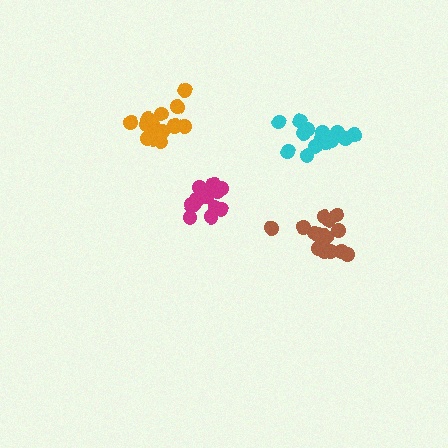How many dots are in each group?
Group 1: 17 dots, Group 2: 15 dots, Group 3: 15 dots, Group 4: 15 dots (62 total).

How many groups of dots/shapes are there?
There are 4 groups.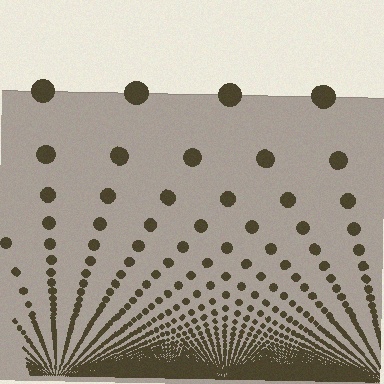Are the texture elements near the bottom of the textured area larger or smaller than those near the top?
Smaller. The gradient is inverted — elements near the bottom are smaller and denser.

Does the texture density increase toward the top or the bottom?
Density increases toward the bottom.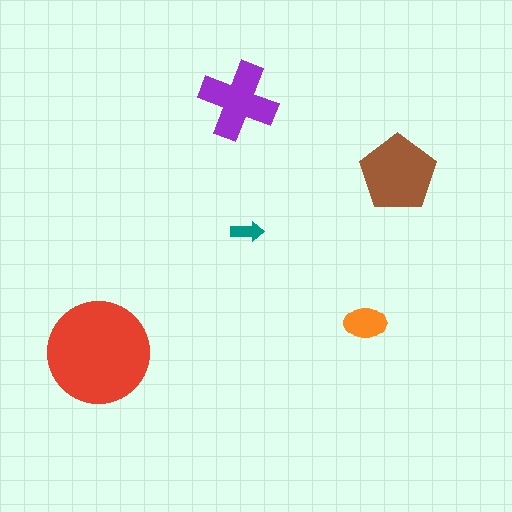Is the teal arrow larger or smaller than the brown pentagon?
Smaller.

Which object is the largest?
The red circle.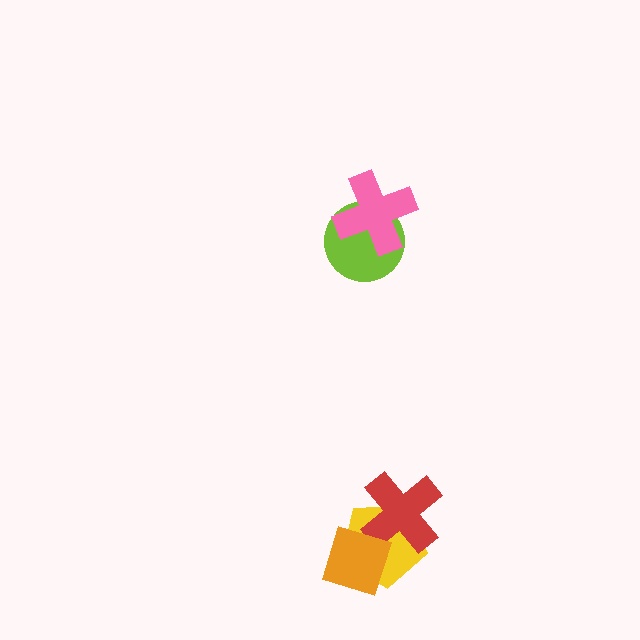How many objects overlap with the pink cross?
1 object overlaps with the pink cross.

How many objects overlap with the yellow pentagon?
2 objects overlap with the yellow pentagon.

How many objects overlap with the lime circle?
1 object overlaps with the lime circle.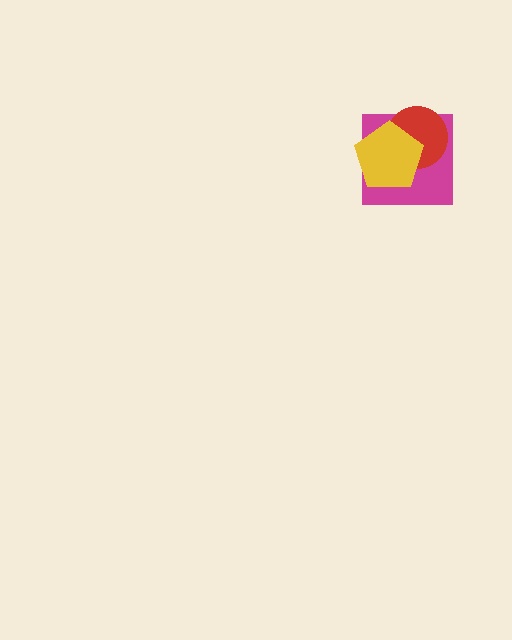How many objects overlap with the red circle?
2 objects overlap with the red circle.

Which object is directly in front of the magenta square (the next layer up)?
The red circle is directly in front of the magenta square.